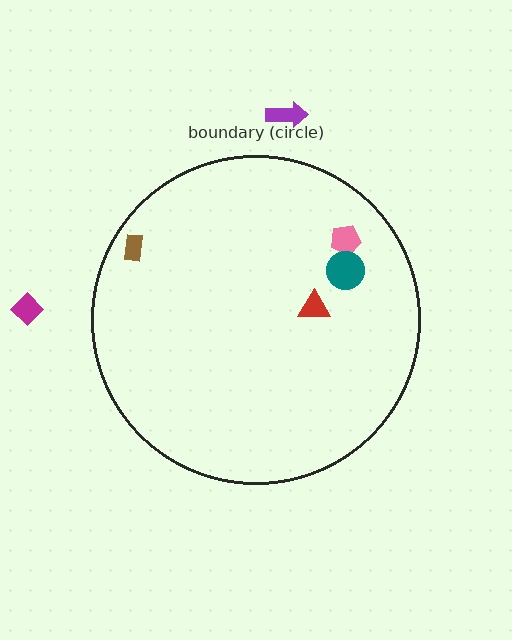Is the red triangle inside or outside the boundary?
Inside.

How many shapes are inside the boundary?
4 inside, 2 outside.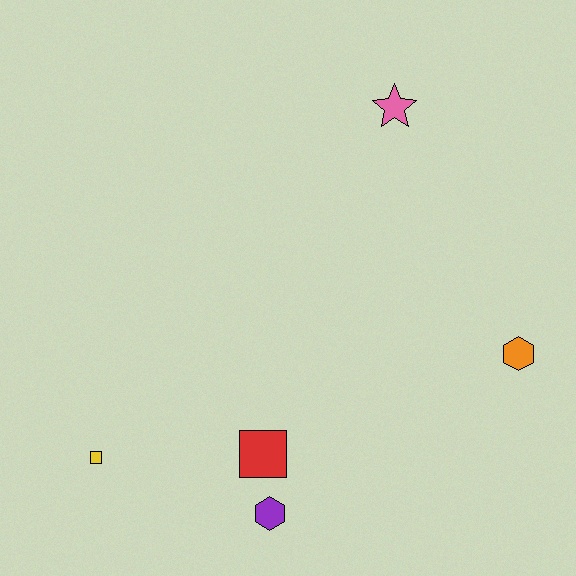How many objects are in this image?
There are 5 objects.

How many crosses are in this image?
There are no crosses.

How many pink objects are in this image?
There is 1 pink object.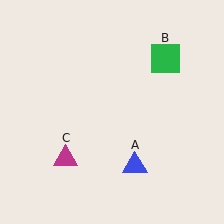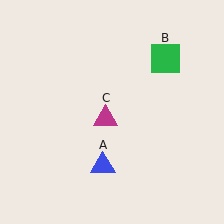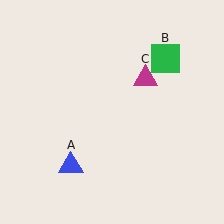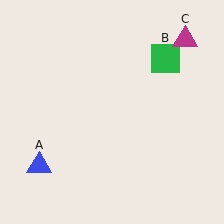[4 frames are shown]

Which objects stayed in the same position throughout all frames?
Green square (object B) remained stationary.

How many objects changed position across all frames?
2 objects changed position: blue triangle (object A), magenta triangle (object C).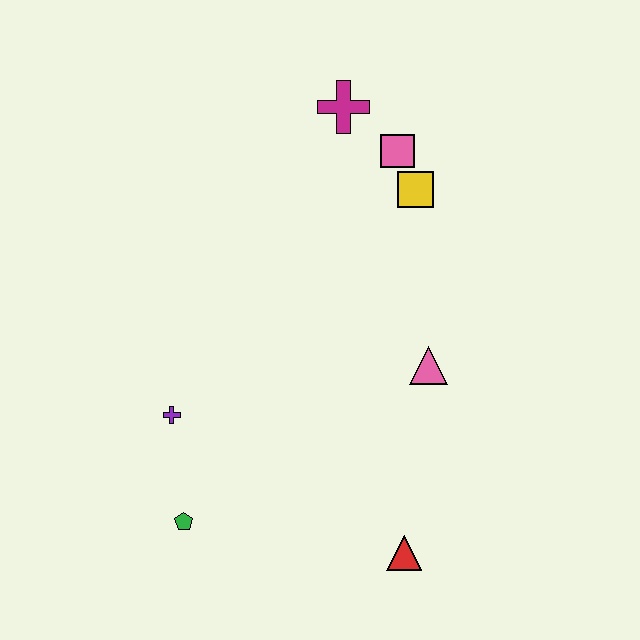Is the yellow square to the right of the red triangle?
Yes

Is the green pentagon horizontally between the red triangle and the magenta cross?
No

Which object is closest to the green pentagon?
The purple cross is closest to the green pentagon.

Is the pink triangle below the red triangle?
No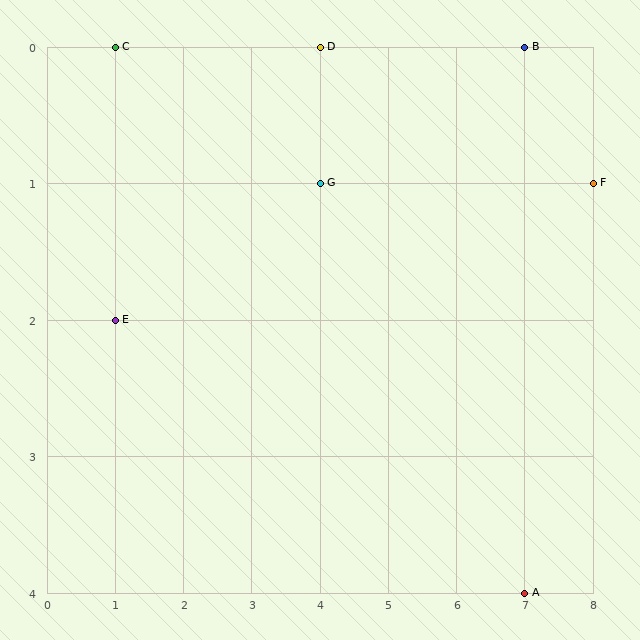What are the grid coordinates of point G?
Point G is at grid coordinates (4, 1).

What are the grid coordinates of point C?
Point C is at grid coordinates (1, 0).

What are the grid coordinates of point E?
Point E is at grid coordinates (1, 2).